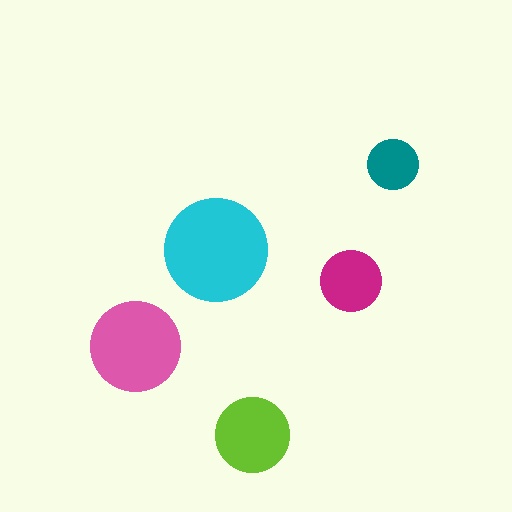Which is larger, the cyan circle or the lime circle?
The cyan one.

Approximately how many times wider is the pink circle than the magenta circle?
About 1.5 times wider.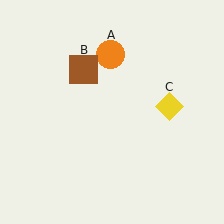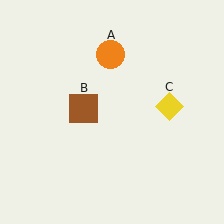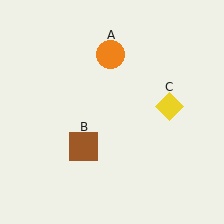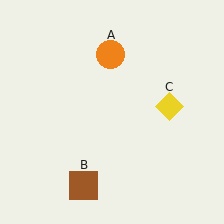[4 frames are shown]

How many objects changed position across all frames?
1 object changed position: brown square (object B).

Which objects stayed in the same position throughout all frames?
Orange circle (object A) and yellow diamond (object C) remained stationary.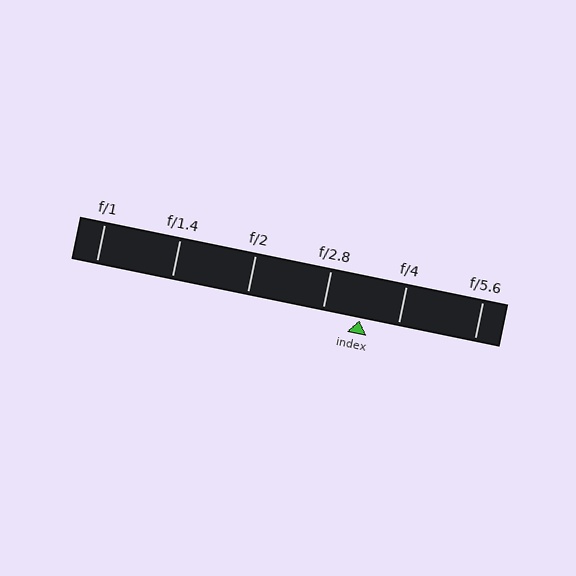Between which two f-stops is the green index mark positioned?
The index mark is between f/2.8 and f/4.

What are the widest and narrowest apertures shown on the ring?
The widest aperture shown is f/1 and the narrowest is f/5.6.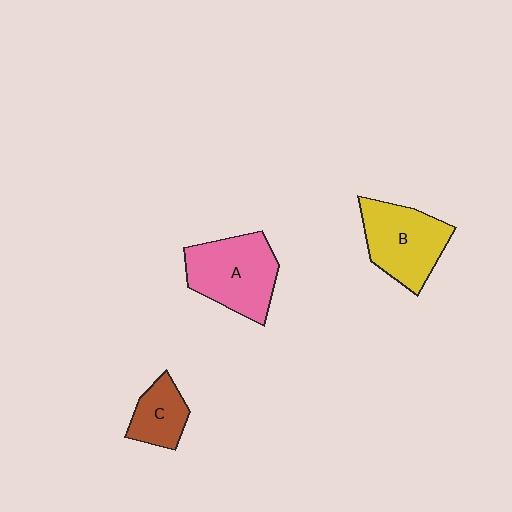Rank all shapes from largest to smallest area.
From largest to smallest: A (pink), B (yellow), C (brown).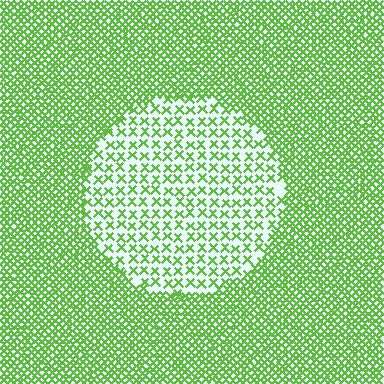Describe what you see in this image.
The image contains small lime elements arranged at two different densities. A circle-shaped region is visible where the elements are less densely packed than the surrounding area.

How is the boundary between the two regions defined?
The boundary is defined by a change in element density (approximately 2.7x ratio). All elements are the same color, size, and shape.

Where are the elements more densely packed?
The elements are more densely packed outside the circle boundary.